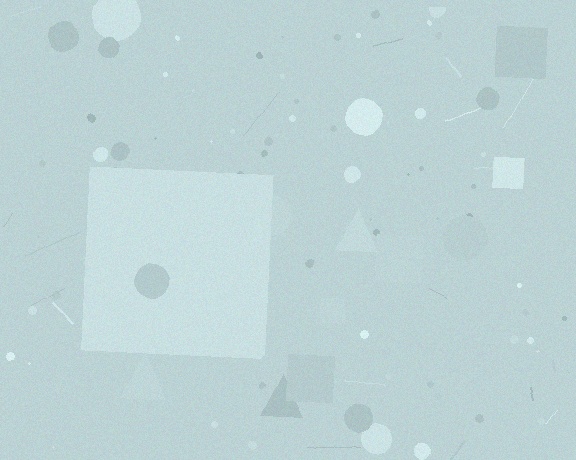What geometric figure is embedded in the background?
A square is embedded in the background.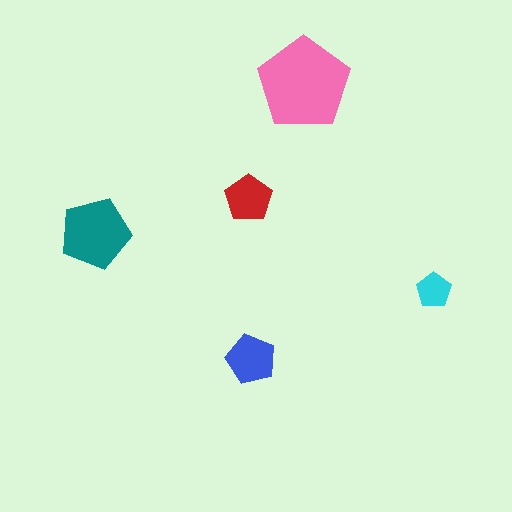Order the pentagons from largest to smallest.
the pink one, the teal one, the blue one, the red one, the cyan one.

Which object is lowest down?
The blue pentagon is bottommost.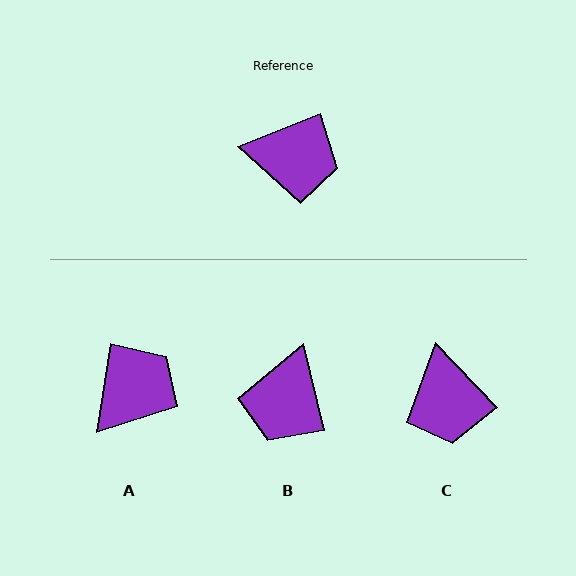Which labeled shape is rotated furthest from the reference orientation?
B, about 98 degrees away.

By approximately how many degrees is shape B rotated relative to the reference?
Approximately 98 degrees clockwise.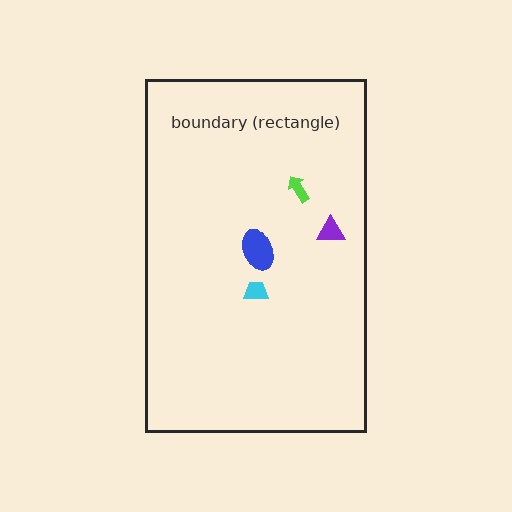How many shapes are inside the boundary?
4 inside, 0 outside.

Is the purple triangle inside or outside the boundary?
Inside.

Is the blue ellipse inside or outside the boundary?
Inside.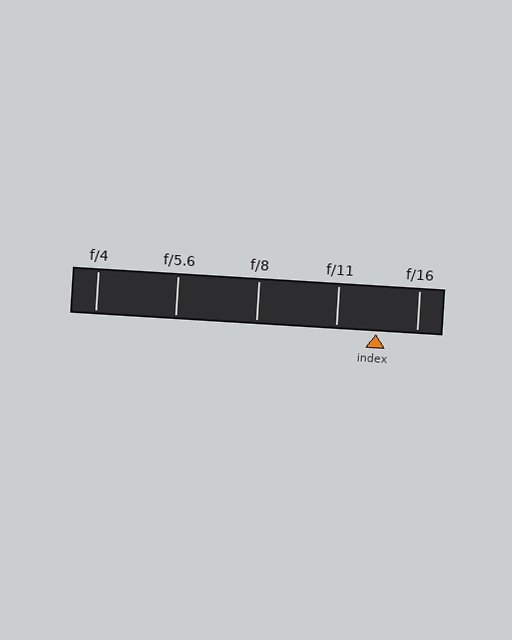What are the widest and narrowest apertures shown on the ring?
The widest aperture shown is f/4 and the narrowest is f/16.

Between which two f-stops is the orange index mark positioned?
The index mark is between f/11 and f/16.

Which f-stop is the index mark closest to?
The index mark is closest to f/11.